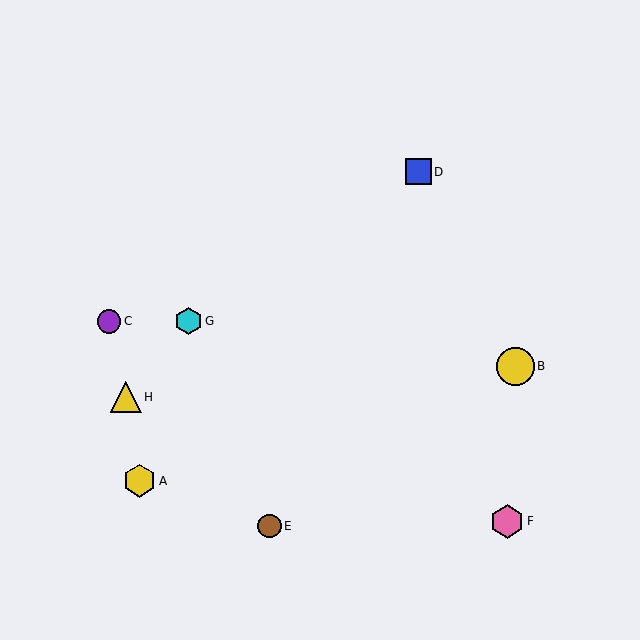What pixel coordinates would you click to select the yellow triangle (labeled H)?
Click at (126, 397) to select the yellow triangle H.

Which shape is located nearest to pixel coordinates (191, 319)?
The cyan hexagon (labeled G) at (189, 321) is nearest to that location.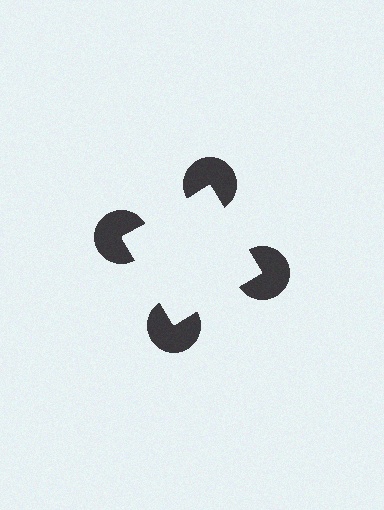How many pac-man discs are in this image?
There are 4 — one at each vertex of the illusory square.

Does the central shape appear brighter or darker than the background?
It typically appears slightly brighter than the background, even though no actual brightness change is drawn.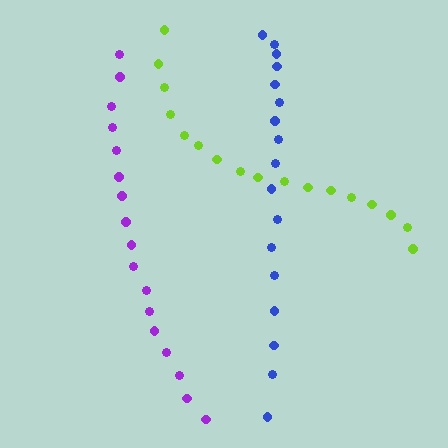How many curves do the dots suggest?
There are 3 distinct paths.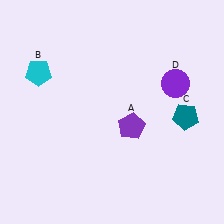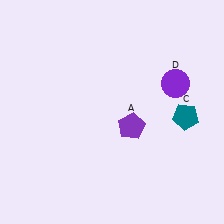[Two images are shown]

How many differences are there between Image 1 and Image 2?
There is 1 difference between the two images.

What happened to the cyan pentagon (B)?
The cyan pentagon (B) was removed in Image 2. It was in the top-left area of Image 1.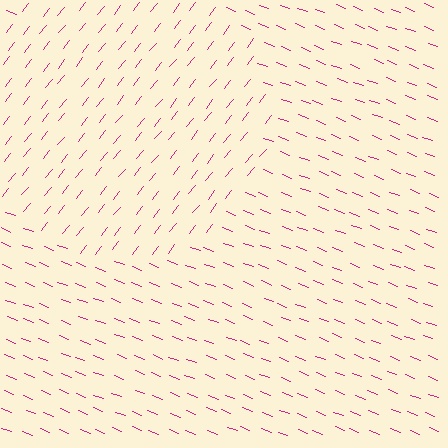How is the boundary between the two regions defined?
The boundary is defined purely by a change in line orientation (approximately 73 degrees difference). All lines are the same color and thickness.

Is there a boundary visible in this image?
Yes, there is a texture boundary formed by a change in line orientation.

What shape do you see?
I see a circle.